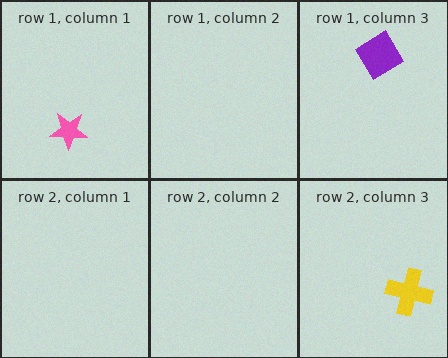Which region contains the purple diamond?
The row 1, column 3 region.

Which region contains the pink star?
The row 1, column 1 region.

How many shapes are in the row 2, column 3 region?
1.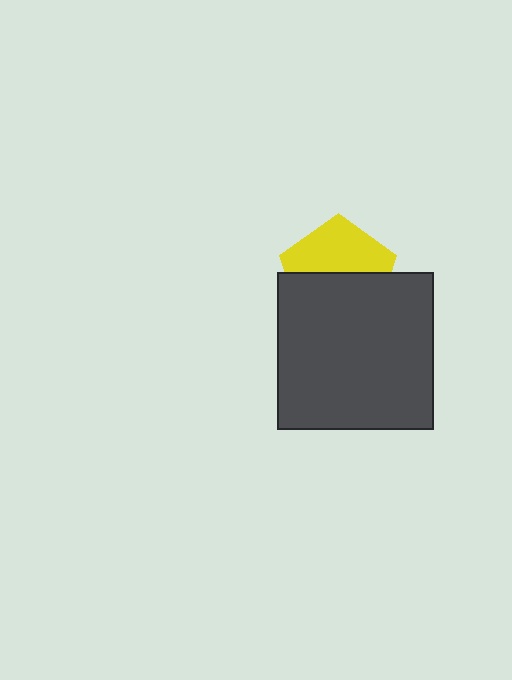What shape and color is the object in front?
The object in front is a dark gray square.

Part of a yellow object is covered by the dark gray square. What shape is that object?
It is a pentagon.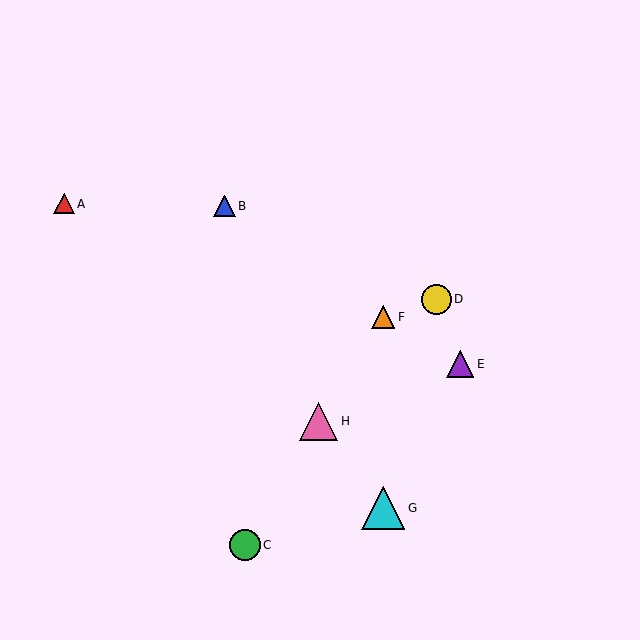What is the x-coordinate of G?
Object G is at x≈383.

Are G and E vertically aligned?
No, G is at x≈383 and E is at x≈460.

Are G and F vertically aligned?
Yes, both are at x≈383.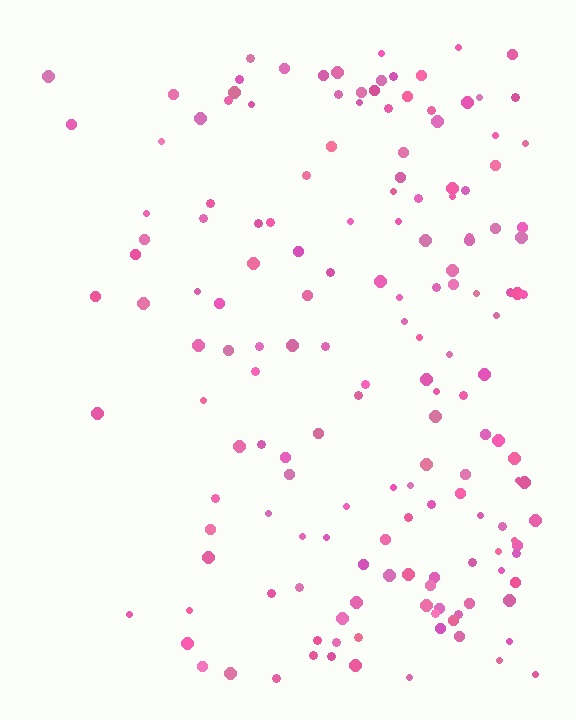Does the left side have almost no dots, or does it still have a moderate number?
Still a moderate number, just noticeably fewer than the right.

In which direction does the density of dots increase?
From left to right, with the right side densest.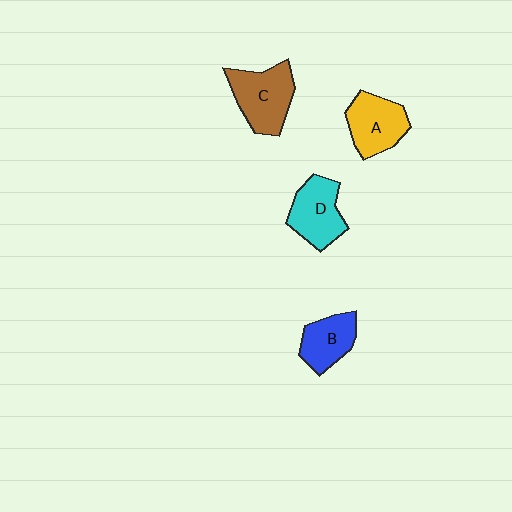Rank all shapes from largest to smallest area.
From largest to smallest: C (brown), D (cyan), A (yellow), B (blue).